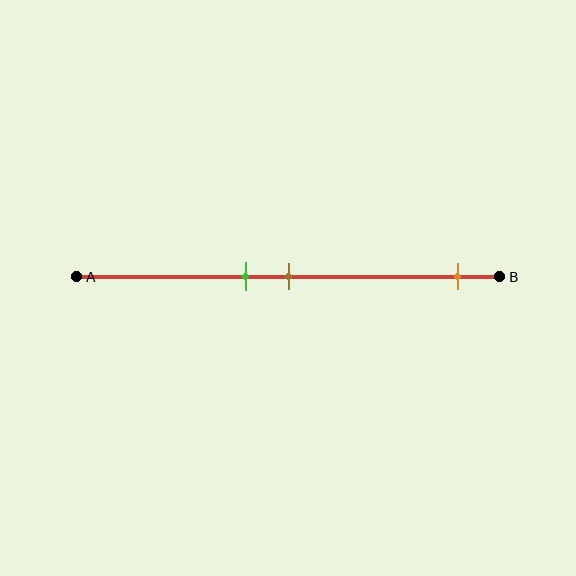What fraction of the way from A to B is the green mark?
The green mark is approximately 40% (0.4) of the way from A to B.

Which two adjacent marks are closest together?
The green and brown marks are the closest adjacent pair.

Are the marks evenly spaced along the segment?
No, the marks are not evenly spaced.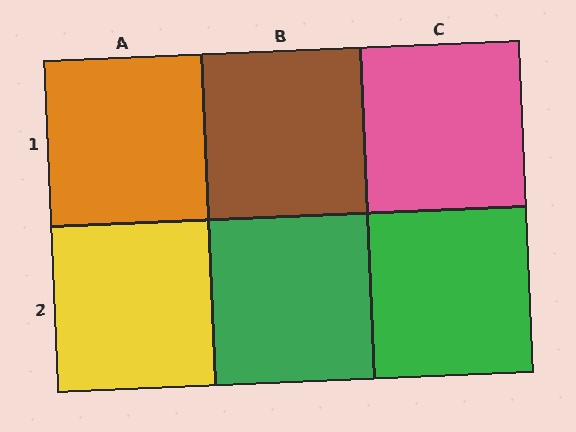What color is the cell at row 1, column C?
Pink.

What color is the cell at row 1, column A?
Orange.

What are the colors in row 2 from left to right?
Yellow, green, green.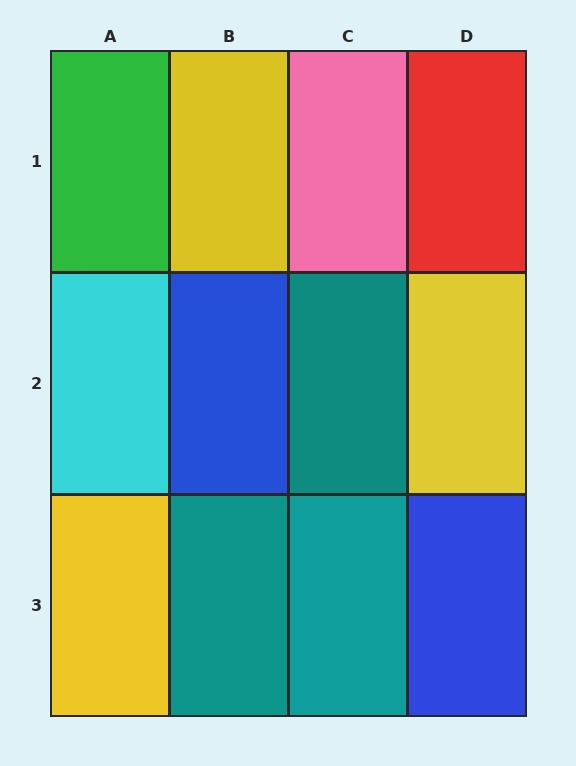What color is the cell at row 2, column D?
Yellow.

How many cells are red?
1 cell is red.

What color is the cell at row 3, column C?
Teal.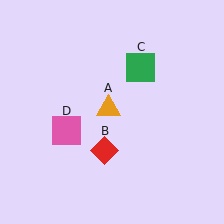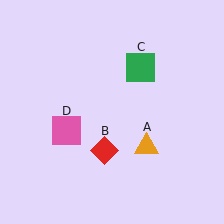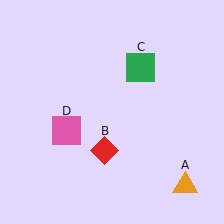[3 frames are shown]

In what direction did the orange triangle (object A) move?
The orange triangle (object A) moved down and to the right.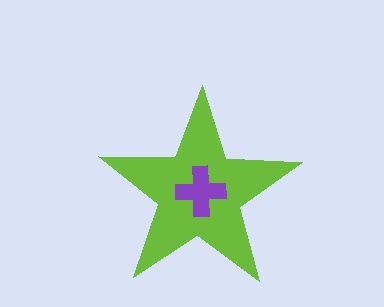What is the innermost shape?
The purple cross.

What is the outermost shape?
The lime star.